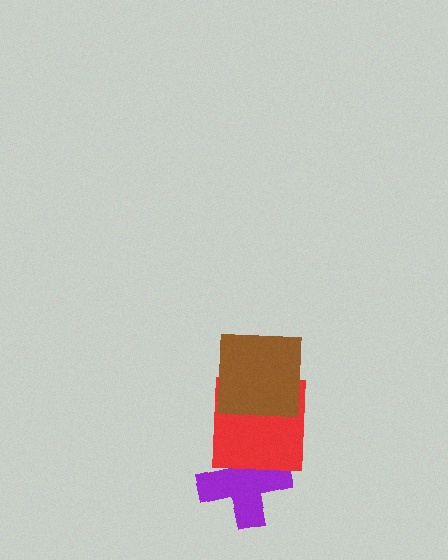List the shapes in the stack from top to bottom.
From top to bottom: the brown square, the red square, the purple cross.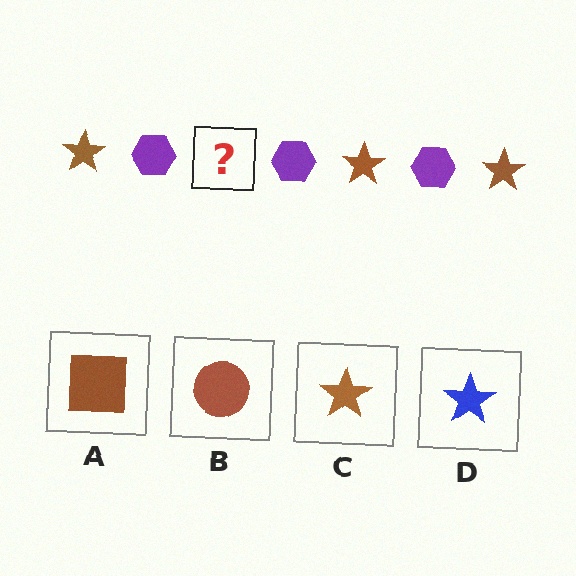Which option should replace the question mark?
Option C.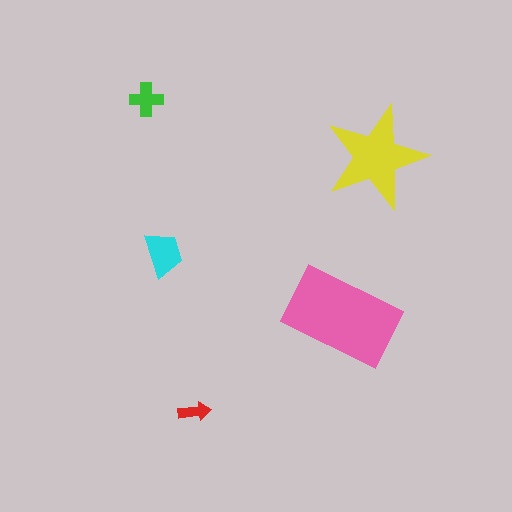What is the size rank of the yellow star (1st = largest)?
2nd.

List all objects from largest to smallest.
The pink rectangle, the yellow star, the cyan trapezoid, the green cross, the red arrow.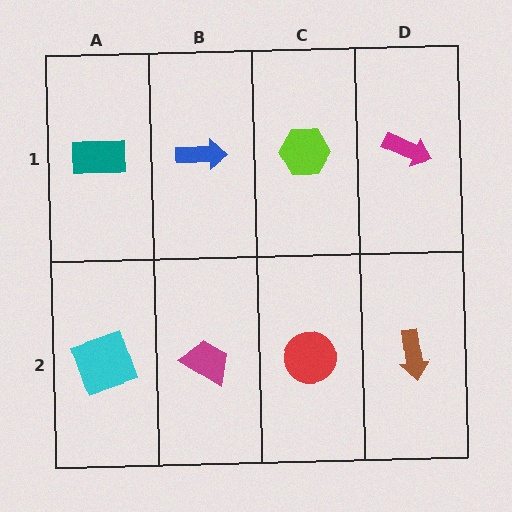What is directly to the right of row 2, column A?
A magenta trapezoid.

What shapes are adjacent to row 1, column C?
A red circle (row 2, column C), a blue arrow (row 1, column B), a magenta arrow (row 1, column D).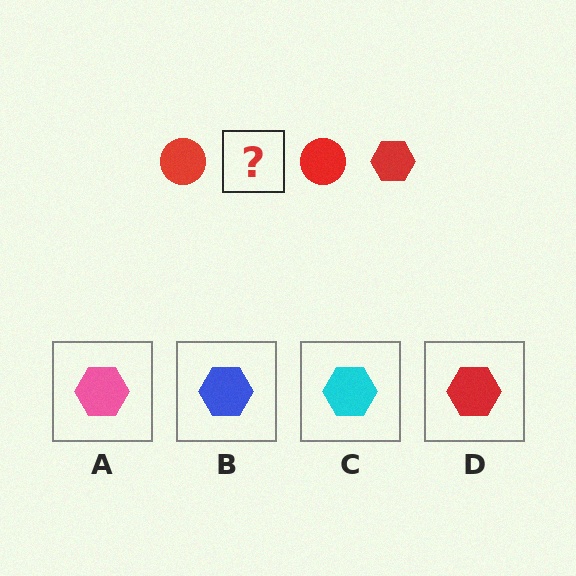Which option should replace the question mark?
Option D.